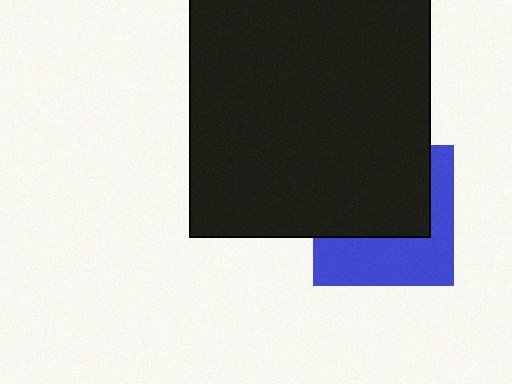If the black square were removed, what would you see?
You would see the complete blue square.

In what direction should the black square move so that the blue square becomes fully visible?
The black square should move up. That is the shortest direction to clear the overlap and leave the blue square fully visible.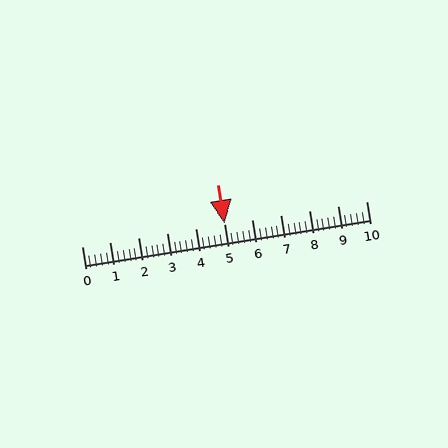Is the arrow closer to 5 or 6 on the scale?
The arrow is closer to 5.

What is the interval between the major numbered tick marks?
The major tick marks are spaced 1 units apart.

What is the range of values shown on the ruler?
The ruler shows values from 0 to 10.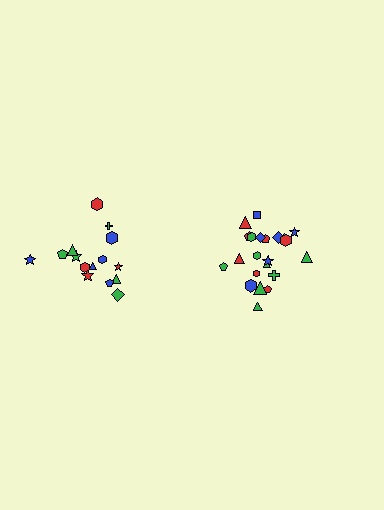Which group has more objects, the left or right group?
The right group.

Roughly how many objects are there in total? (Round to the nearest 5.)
Roughly 35 objects in total.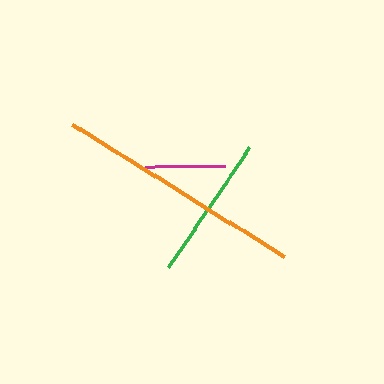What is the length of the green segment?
The green segment is approximately 146 pixels long.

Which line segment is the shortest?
The magenta line is the shortest at approximately 80 pixels.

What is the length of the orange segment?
The orange segment is approximately 250 pixels long.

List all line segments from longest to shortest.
From longest to shortest: orange, green, magenta.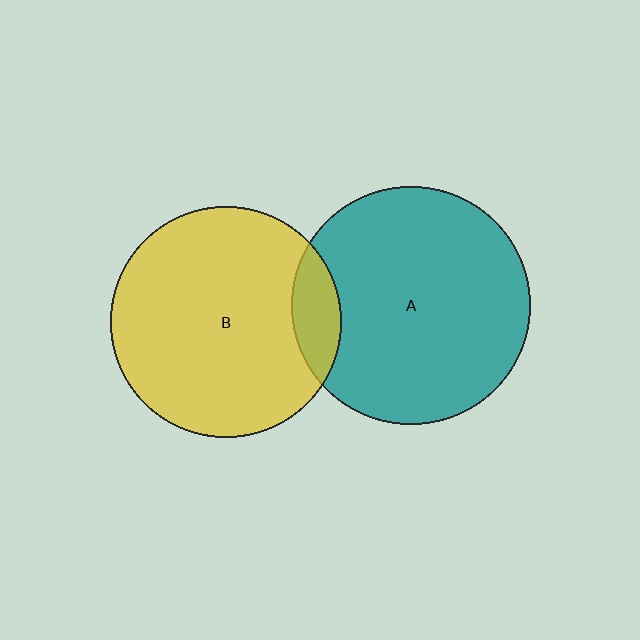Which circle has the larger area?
Circle A (teal).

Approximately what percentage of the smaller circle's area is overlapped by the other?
Approximately 10%.